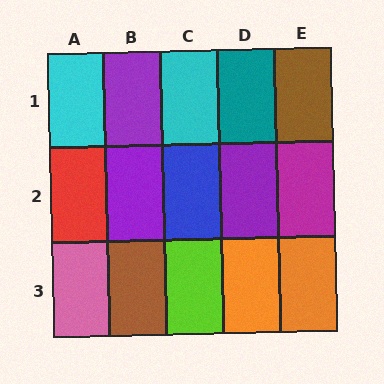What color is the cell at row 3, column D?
Orange.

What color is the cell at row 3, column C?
Lime.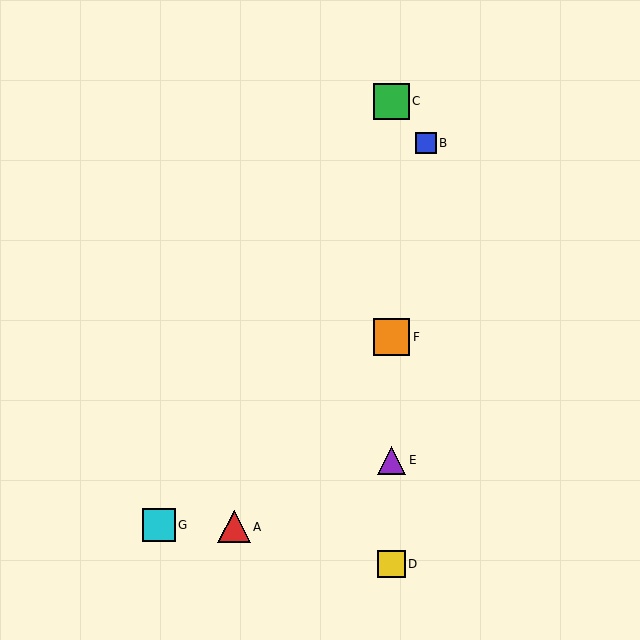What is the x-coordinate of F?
Object F is at x≈391.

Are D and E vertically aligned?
Yes, both are at x≈391.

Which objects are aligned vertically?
Objects C, D, E, F are aligned vertically.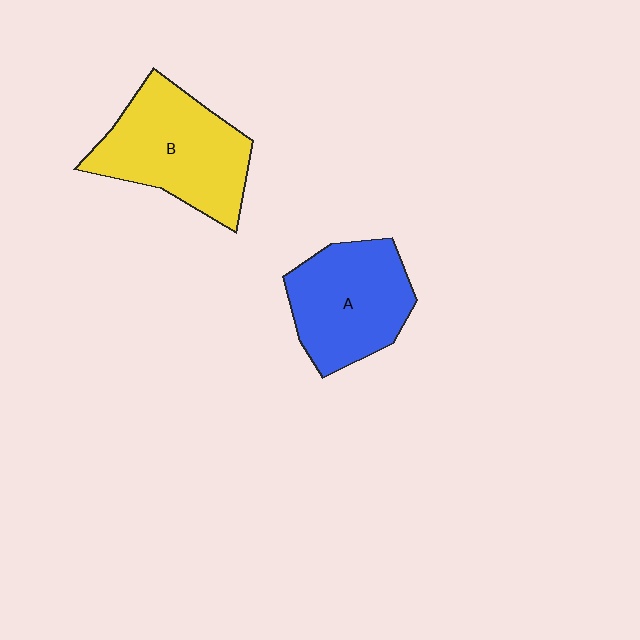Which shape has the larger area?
Shape B (yellow).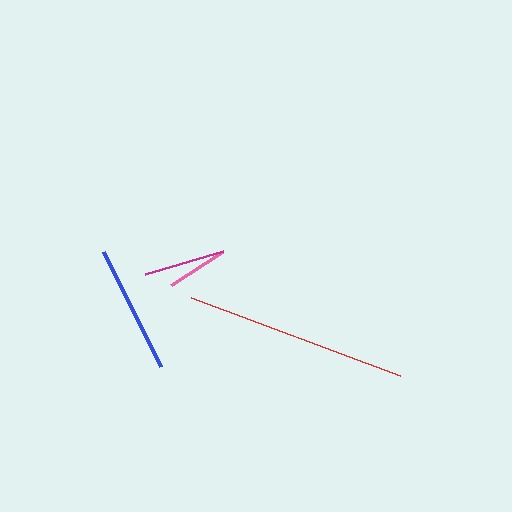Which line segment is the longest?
The red line is the longest at approximately 223 pixels.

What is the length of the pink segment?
The pink segment is approximately 61 pixels long.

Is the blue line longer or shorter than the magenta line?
The blue line is longer than the magenta line.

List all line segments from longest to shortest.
From longest to shortest: red, blue, magenta, pink.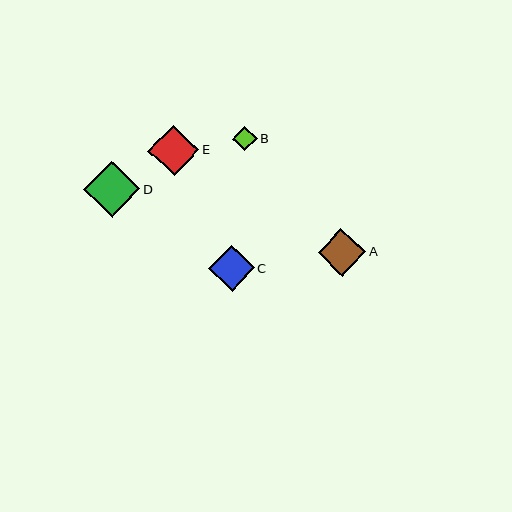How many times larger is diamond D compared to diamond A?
Diamond D is approximately 1.2 times the size of diamond A.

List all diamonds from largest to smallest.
From largest to smallest: D, E, A, C, B.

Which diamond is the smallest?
Diamond B is the smallest with a size of approximately 25 pixels.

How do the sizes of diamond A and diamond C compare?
Diamond A and diamond C are approximately the same size.